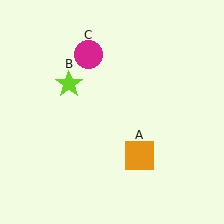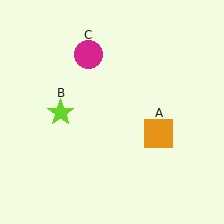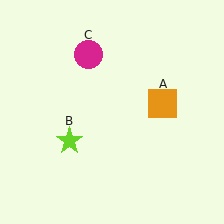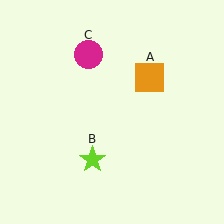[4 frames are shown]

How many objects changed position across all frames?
2 objects changed position: orange square (object A), lime star (object B).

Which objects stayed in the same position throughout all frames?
Magenta circle (object C) remained stationary.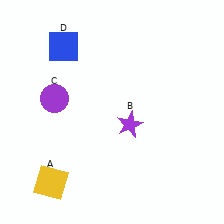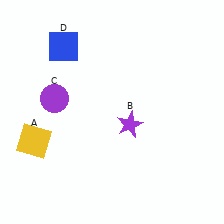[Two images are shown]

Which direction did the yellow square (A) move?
The yellow square (A) moved up.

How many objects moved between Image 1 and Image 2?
1 object moved between the two images.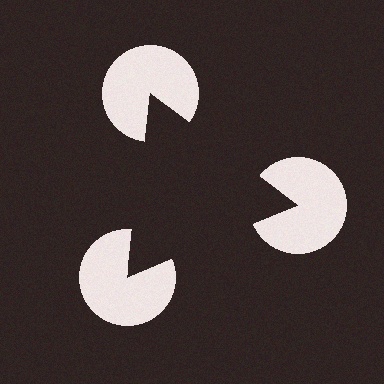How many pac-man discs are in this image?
There are 3 — one at each vertex of the illusory triangle.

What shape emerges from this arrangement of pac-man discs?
An illusory triangle — its edges are inferred from the aligned wedge cuts in the pac-man discs, not physically drawn.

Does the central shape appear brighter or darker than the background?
It typically appears slightly darker than the background, even though no actual brightness change is drawn.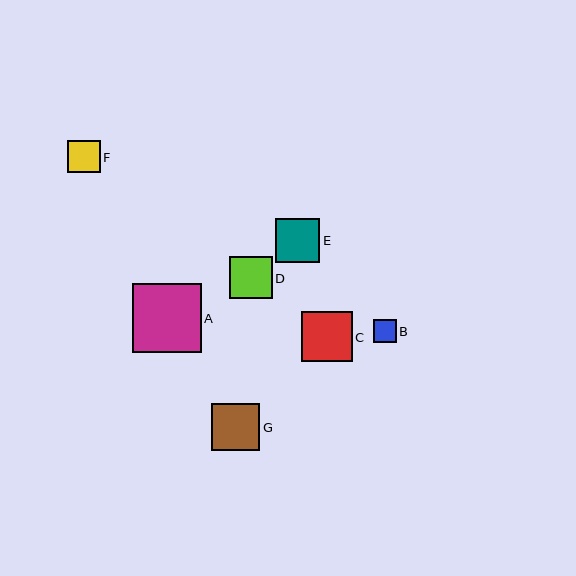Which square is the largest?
Square A is the largest with a size of approximately 69 pixels.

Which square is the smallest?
Square B is the smallest with a size of approximately 23 pixels.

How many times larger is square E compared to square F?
Square E is approximately 1.4 times the size of square F.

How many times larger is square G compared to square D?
Square G is approximately 1.1 times the size of square D.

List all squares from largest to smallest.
From largest to smallest: A, C, G, E, D, F, B.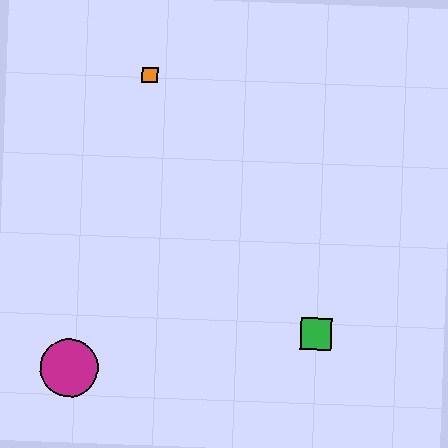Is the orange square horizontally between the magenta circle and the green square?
Yes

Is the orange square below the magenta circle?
No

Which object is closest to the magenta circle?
The green square is closest to the magenta circle.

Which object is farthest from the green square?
The orange square is farthest from the green square.